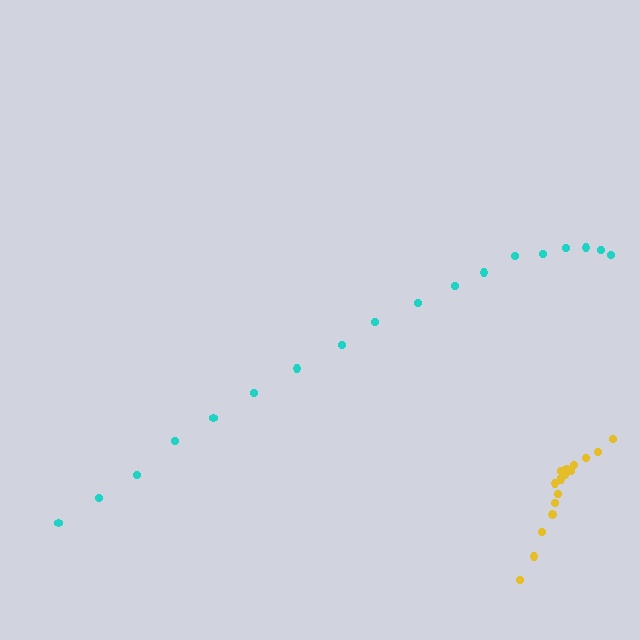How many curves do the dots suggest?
There are 2 distinct paths.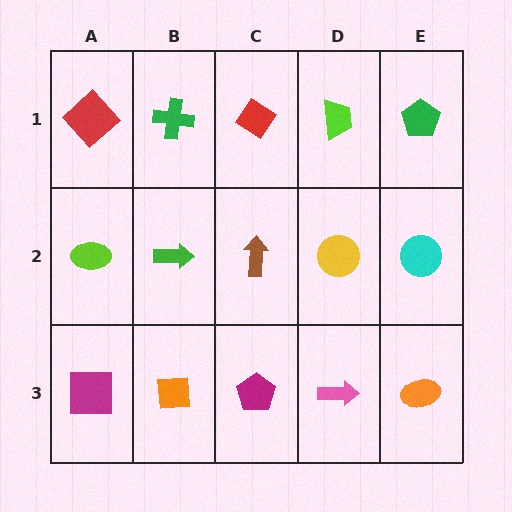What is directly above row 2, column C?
A red diamond.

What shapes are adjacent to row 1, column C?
A brown arrow (row 2, column C), a green cross (row 1, column B), a lime trapezoid (row 1, column D).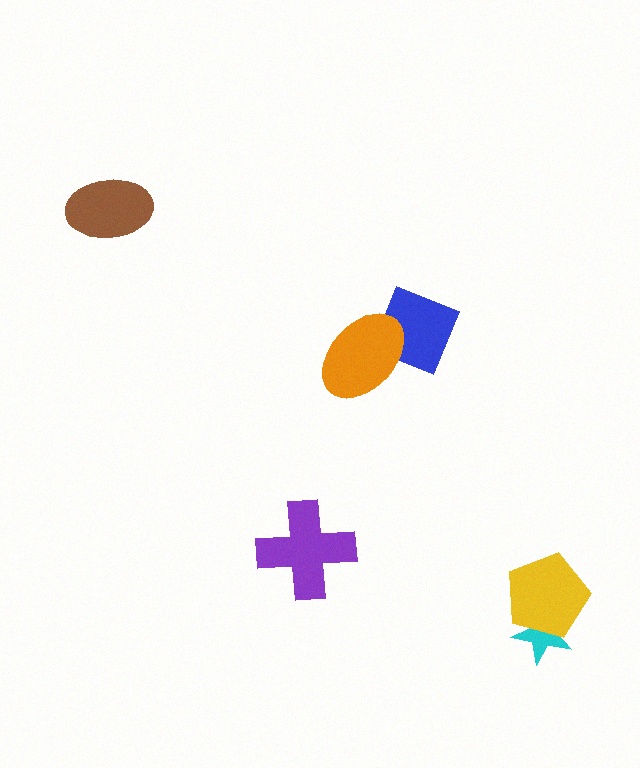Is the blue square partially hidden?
Yes, it is partially covered by another shape.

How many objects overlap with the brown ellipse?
0 objects overlap with the brown ellipse.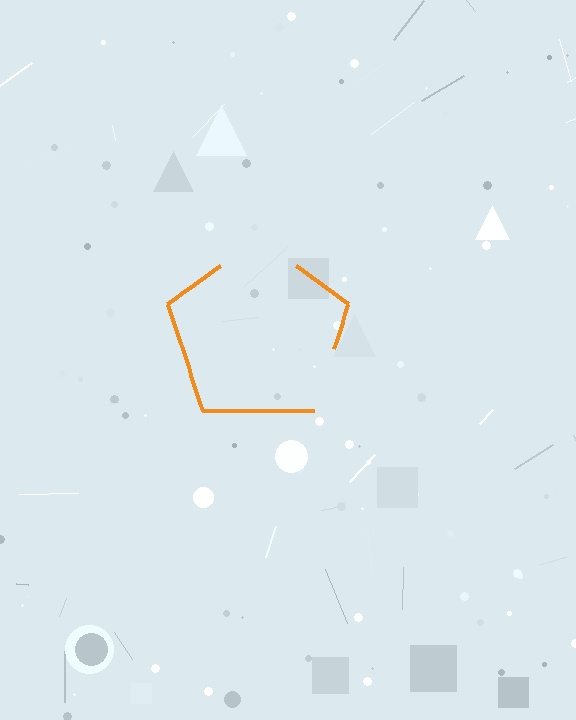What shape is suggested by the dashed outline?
The dashed outline suggests a pentagon.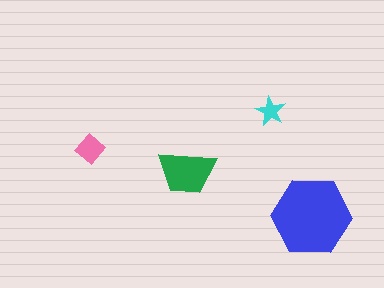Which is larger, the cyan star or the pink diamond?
The pink diamond.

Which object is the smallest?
The cyan star.